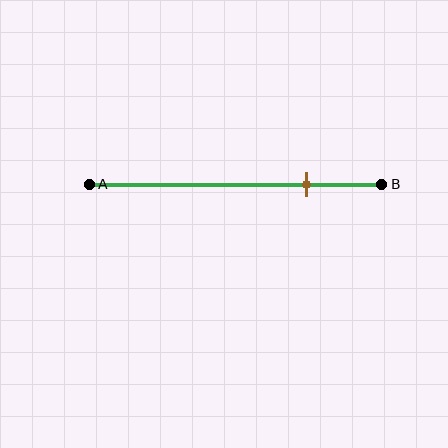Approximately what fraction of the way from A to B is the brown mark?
The brown mark is approximately 75% of the way from A to B.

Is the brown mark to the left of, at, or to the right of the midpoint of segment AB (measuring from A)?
The brown mark is to the right of the midpoint of segment AB.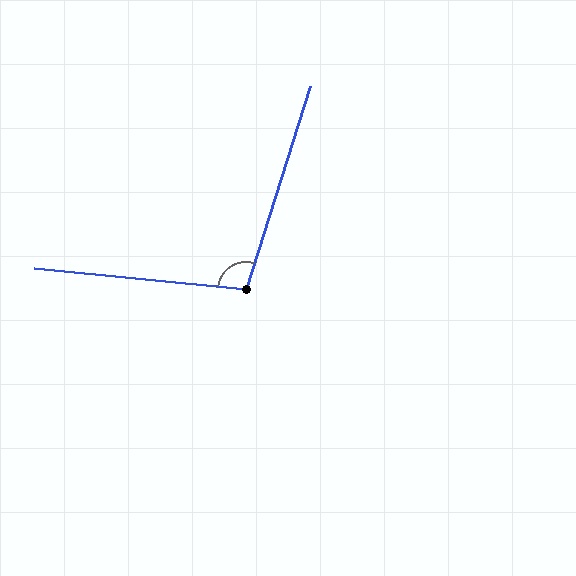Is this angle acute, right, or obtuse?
It is obtuse.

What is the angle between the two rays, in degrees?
Approximately 102 degrees.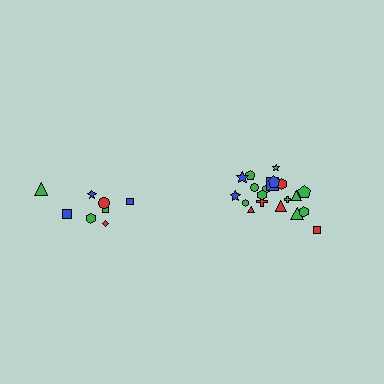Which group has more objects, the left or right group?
The right group.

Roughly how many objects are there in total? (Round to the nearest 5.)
Roughly 30 objects in total.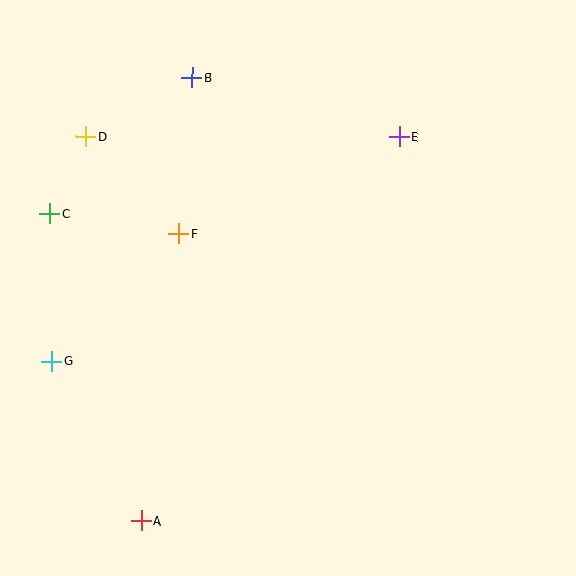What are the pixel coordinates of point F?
Point F is at (178, 233).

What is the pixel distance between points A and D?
The distance between A and D is 389 pixels.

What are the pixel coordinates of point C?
Point C is at (49, 214).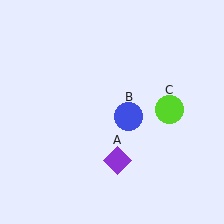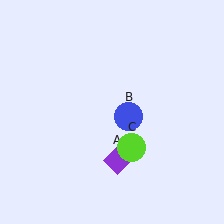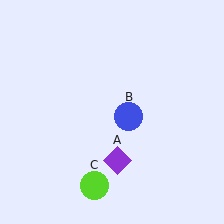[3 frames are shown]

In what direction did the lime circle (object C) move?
The lime circle (object C) moved down and to the left.